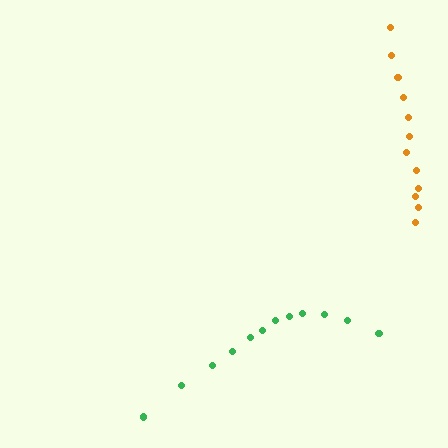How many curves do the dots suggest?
There are 2 distinct paths.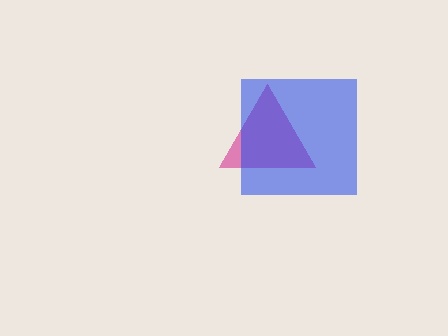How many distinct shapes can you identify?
There are 2 distinct shapes: a magenta triangle, a blue square.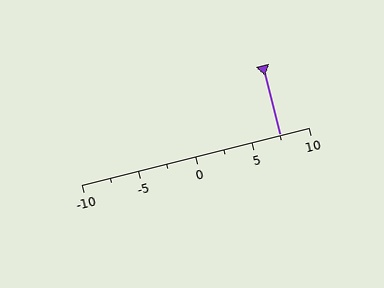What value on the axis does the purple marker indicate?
The marker indicates approximately 7.5.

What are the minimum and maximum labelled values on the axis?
The axis runs from -10 to 10.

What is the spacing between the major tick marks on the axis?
The major ticks are spaced 5 apart.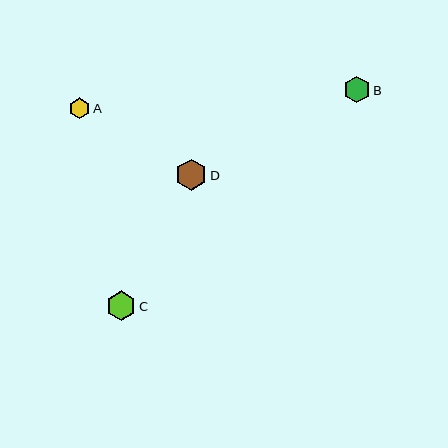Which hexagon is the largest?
Hexagon D is the largest with a size of approximately 31 pixels.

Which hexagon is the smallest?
Hexagon A is the smallest with a size of approximately 21 pixels.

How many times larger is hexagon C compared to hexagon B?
Hexagon C is approximately 1.1 times the size of hexagon B.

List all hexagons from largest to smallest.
From largest to smallest: D, C, B, A.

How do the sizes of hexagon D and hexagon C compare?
Hexagon D and hexagon C are approximately the same size.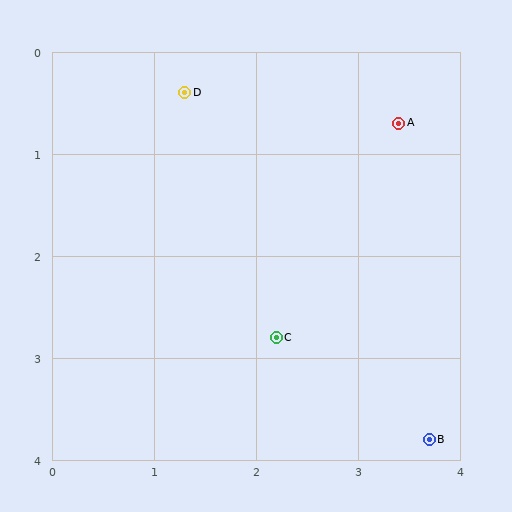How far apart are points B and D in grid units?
Points B and D are about 4.2 grid units apart.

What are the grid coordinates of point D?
Point D is at approximately (1.3, 0.4).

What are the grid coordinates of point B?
Point B is at approximately (3.7, 3.8).